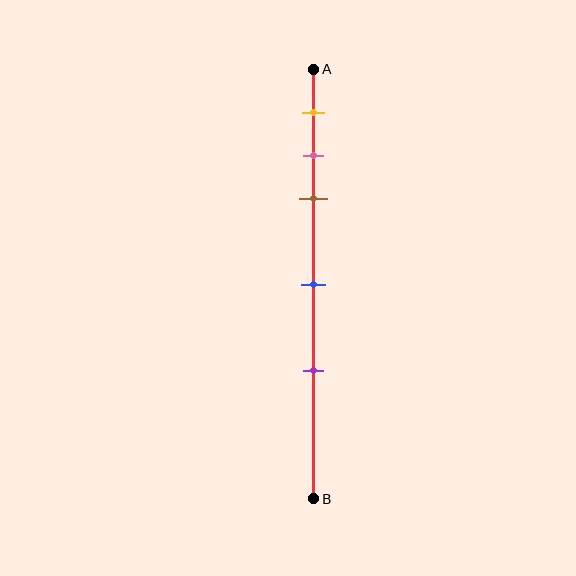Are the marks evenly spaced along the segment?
No, the marks are not evenly spaced.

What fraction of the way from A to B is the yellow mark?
The yellow mark is approximately 10% (0.1) of the way from A to B.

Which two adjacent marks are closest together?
The pink and brown marks are the closest adjacent pair.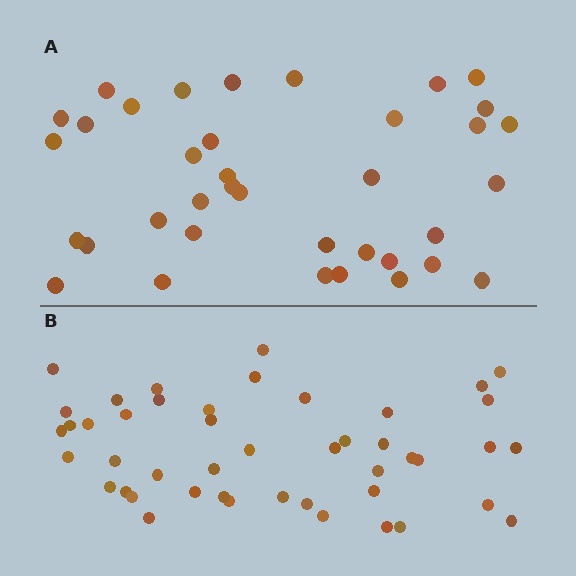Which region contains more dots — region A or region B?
Region B (the bottom region) has more dots.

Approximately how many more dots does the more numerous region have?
Region B has roughly 8 or so more dots than region A.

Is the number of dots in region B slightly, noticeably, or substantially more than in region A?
Region B has only slightly more — the two regions are fairly close. The ratio is roughly 1.2 to 1.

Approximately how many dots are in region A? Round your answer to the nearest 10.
About 40 dots. (The exact count is 37, which rounds to 40.)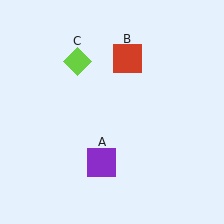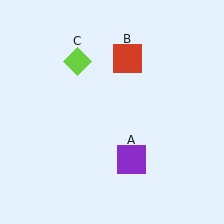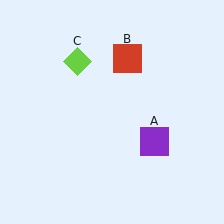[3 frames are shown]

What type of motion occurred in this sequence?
The purple square (object A) rotated counterclockwise around the center of the scene.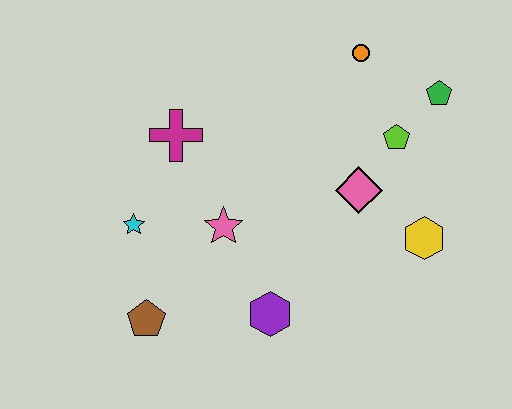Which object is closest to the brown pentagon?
The cyan star is closest to the brown pentagon.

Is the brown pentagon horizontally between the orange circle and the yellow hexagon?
No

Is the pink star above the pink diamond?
No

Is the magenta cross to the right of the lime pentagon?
No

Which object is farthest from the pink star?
The green pentagon is farthest from the pink star.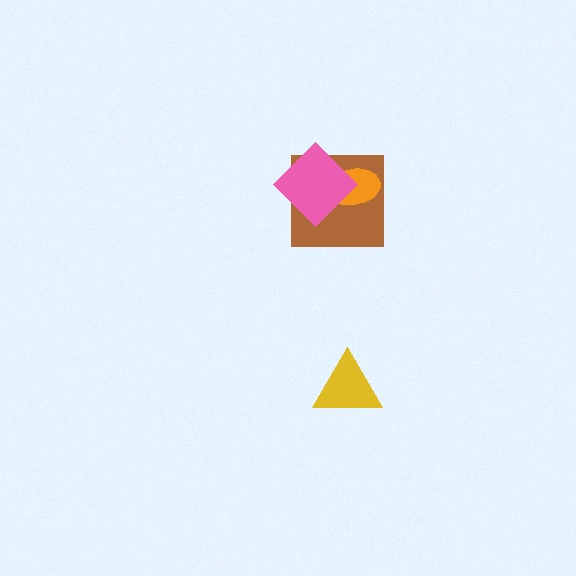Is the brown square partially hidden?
Yes, it is partially covered by another shape.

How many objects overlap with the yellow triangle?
0 objects overlap with the yellow triangle.